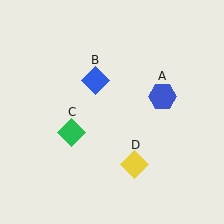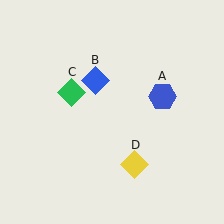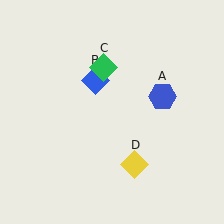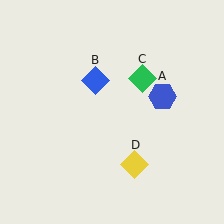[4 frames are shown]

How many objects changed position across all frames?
1 object changed position: green diamond (object C).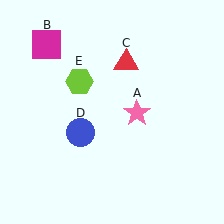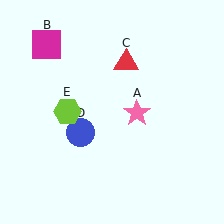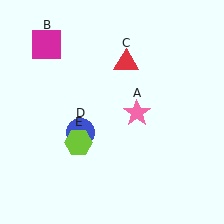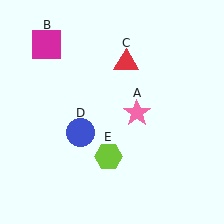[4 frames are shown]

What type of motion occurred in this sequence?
The lime hexagon (object E) rotated counterclockwise around the center of the scene.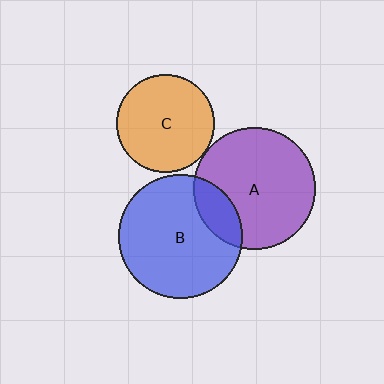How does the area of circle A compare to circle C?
Approximately 1.6 times.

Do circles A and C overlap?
Yes.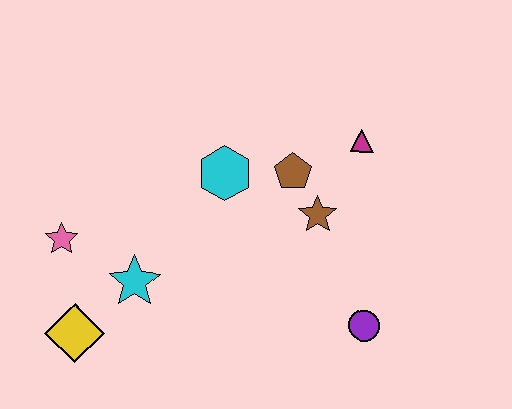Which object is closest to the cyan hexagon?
The brown pentagon is closest to the cyan hexagon.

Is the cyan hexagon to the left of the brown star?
Yes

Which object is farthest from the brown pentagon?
The yellow diamond is farthest from the brown pentagon.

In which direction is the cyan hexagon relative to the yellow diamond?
The cyan hexagon is above the yellow diamond.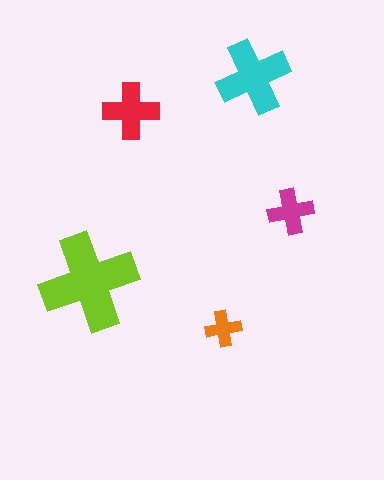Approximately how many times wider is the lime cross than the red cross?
About 1.5 times wider.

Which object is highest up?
The cyan cross is topmost.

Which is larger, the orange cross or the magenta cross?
The magenta one.